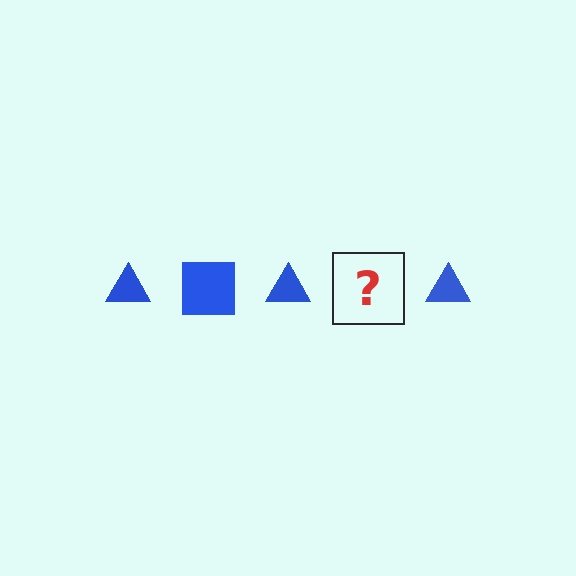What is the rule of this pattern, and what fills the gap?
The rule is that the pattern cycles through triangle, square shapes in blue. The gap should be filled with a blue square.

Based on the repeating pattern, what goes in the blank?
The blank should be a blue square.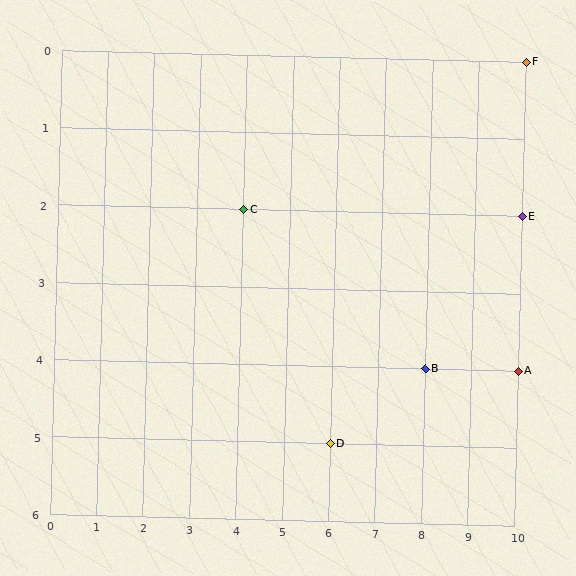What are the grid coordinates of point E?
Point E is at grid coordinates (10, 2).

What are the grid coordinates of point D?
Point D is at grid coordinates (6, 5).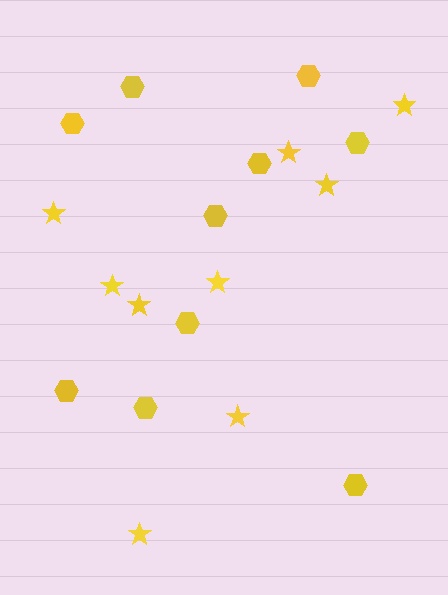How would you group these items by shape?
There are 2 groups: one group of hexagons (10) and one group of stars (9).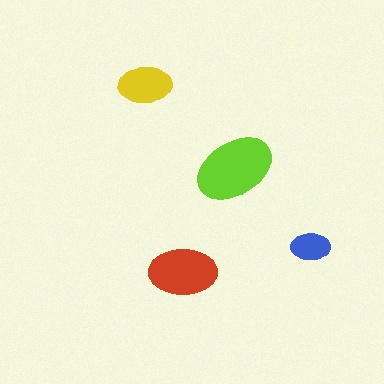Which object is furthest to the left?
The yellow ellipse is leftmost.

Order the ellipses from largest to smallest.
the lime one, the red one, the yellow one, the blue one.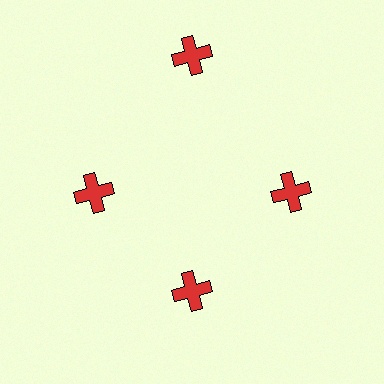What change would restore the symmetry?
The symmetry would be restored by moving it inward, back onto the ring so that all 4 crosses sit at equal angles and equal distance from the center.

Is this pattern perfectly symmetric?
No. The 4 red crosses are arranged in a ring, but one element near the 12 o'clock position is pushed outward from the center, breaking the 4-fold rotational symmetry.